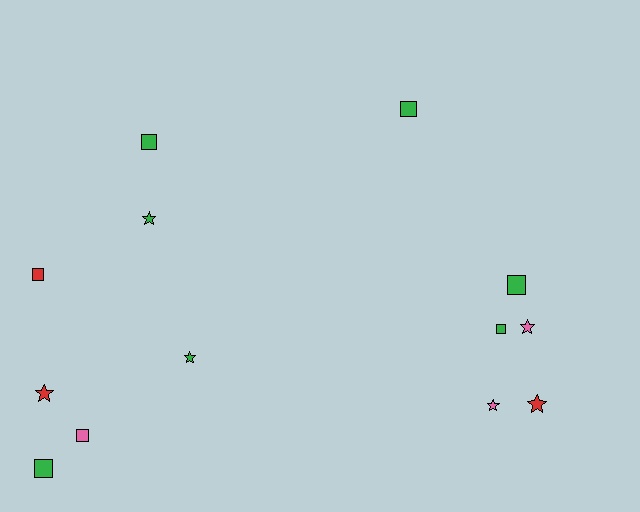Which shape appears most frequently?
Square, with 7 objects.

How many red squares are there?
There is 1 red square.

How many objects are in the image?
There are 13 objects.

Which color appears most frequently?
Green, with 7 objects.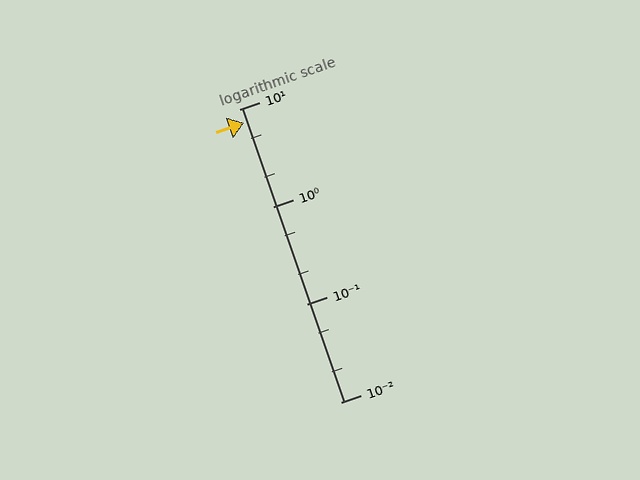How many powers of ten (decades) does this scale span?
The scale spans 3 decades, from 0.01 to 10.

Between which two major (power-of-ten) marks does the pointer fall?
The pointer is between 1 and 10.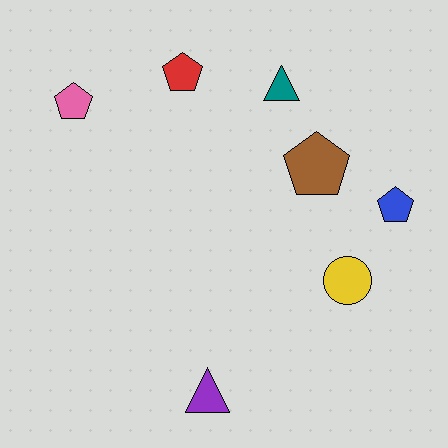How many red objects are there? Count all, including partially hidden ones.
There is 1 red object.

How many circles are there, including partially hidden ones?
There is 1 circle.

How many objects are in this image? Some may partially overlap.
There are 7 objects.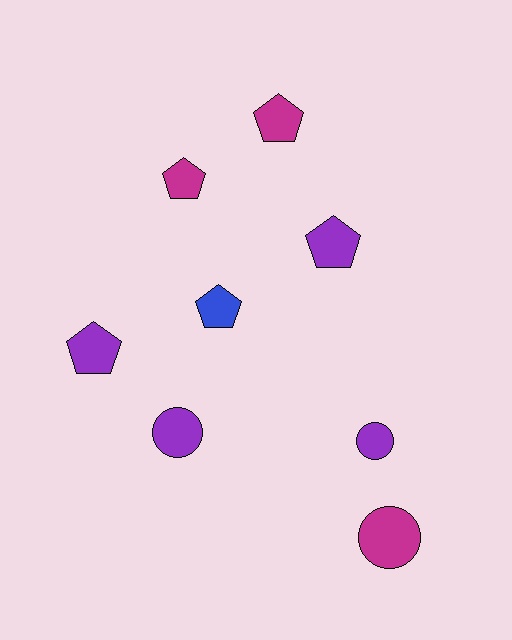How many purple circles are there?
There are 2 purple circles.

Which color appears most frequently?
Purple, with 4 objects.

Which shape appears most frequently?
Pentagon, with 5 objects.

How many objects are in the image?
There are 8 objects.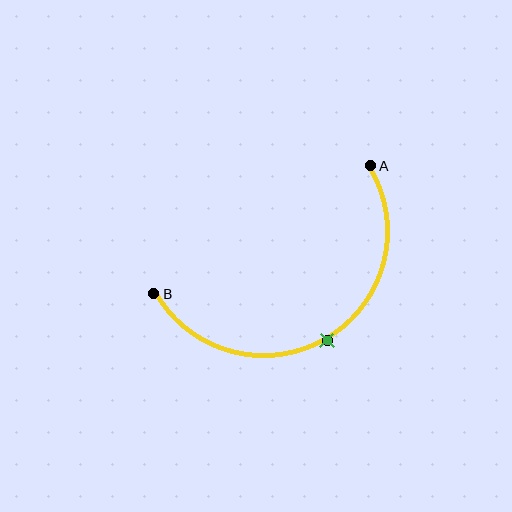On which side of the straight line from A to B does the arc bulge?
The arc bulges below the straight line connecting A and B.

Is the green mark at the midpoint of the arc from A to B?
Yes. The green mark lies on the arc at equal arc-length from both A and B — it is the arc midpoint.